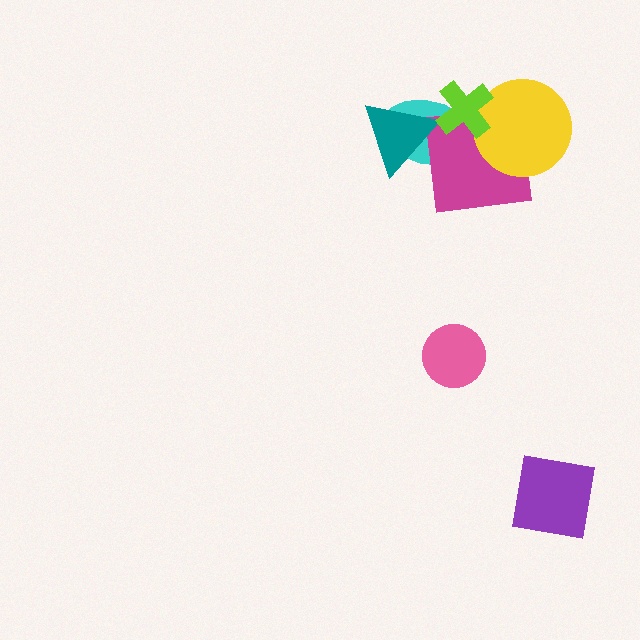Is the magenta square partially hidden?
Yes, it is partially covered by another shape.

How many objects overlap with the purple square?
0 objects overlap with the purple square.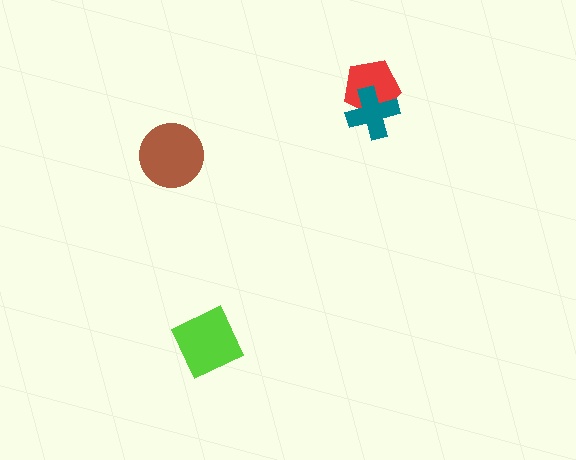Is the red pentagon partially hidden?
Yes, it is partially covered by another shape.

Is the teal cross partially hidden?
No, no other shape covers it.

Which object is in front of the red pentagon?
The teal cross is in front of the red pentagon.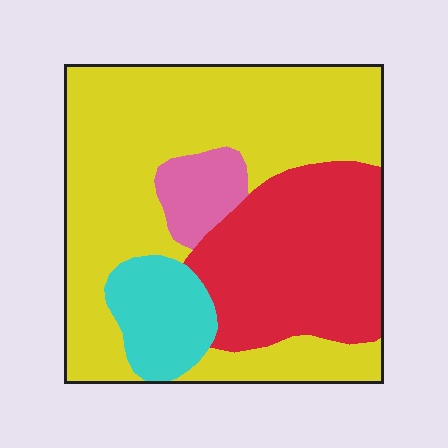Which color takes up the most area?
Yellow, at roughly 55%.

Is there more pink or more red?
Red.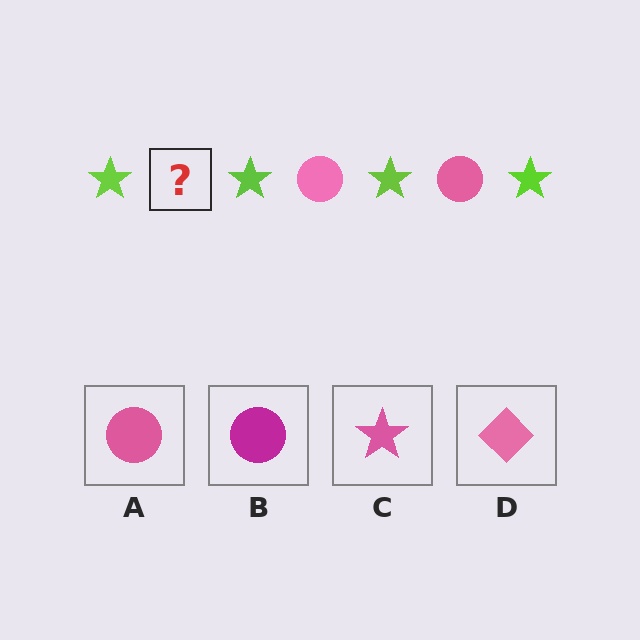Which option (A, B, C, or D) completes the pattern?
A.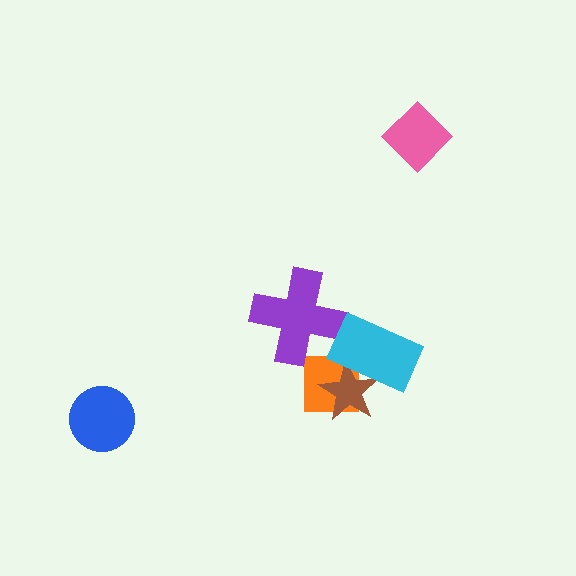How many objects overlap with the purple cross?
0 objects overlap with the purple cross.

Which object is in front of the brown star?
The cyan rectangle is in front of the brown star.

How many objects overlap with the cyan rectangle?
2 objects overlap with the cyan rectangle.